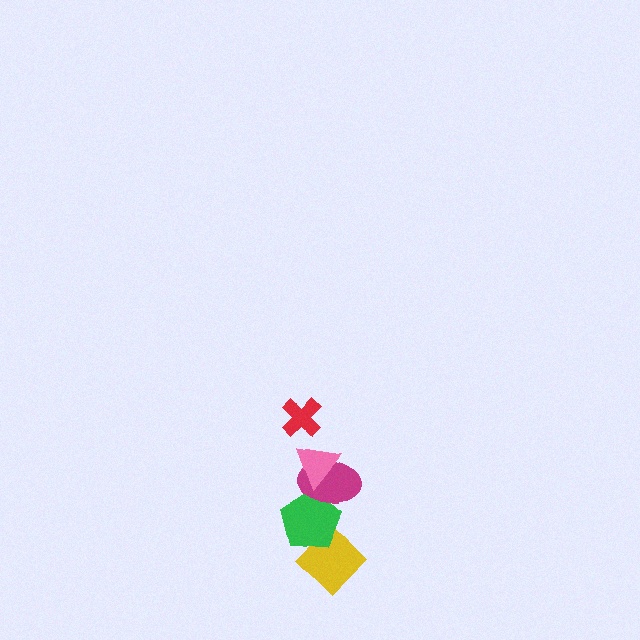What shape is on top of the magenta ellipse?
The pink triangle is on top of the magenta ellipse.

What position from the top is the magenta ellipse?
The magenta ellipse is 3rd from the top.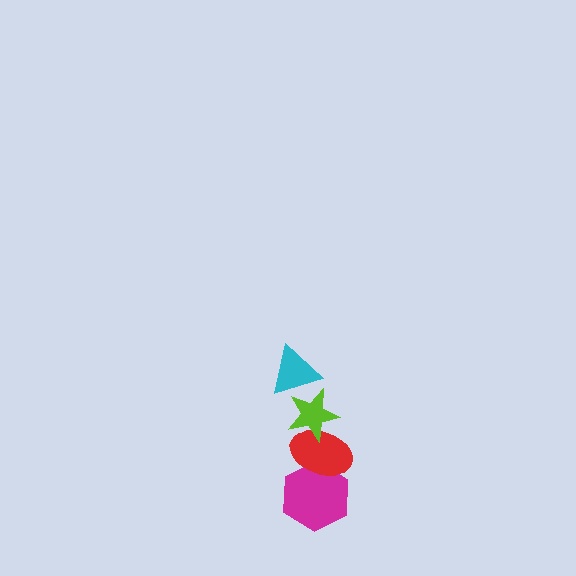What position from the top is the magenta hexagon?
The magenta hexagon is 4th from the top.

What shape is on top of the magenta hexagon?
The red ellipse is on top of the magenta hexagon.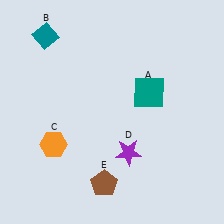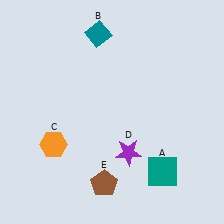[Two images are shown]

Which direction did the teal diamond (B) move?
The teal diamond (B) moved right.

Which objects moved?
The objects that moved are: the teal square (A), the teal diamond (B).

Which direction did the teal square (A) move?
The teal square (A) moved down.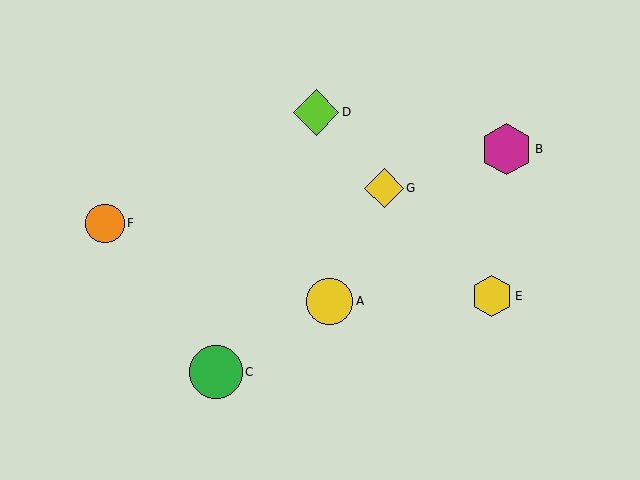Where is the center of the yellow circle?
The center of the yellow circle is at (330, 301).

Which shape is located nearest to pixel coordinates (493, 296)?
The yellow hexagon (labeled E) at (492, 296) is nearest to that location.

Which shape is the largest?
The green circle (labeled C) is the largest.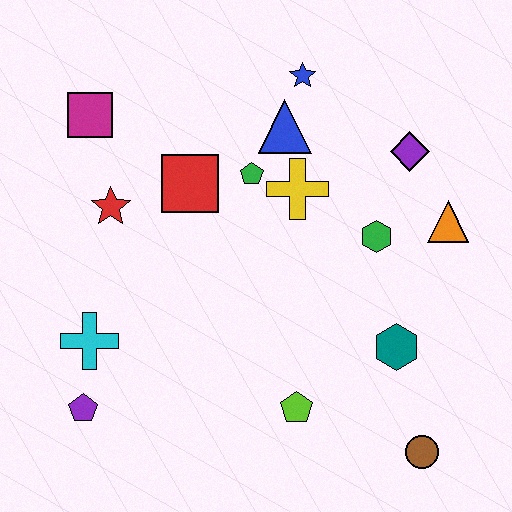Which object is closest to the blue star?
The blue triangle is closest to the blue star.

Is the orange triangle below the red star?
Yes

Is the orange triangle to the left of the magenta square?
No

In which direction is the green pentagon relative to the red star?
The green pentagon is to the right of the red star.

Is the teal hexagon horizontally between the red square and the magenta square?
No